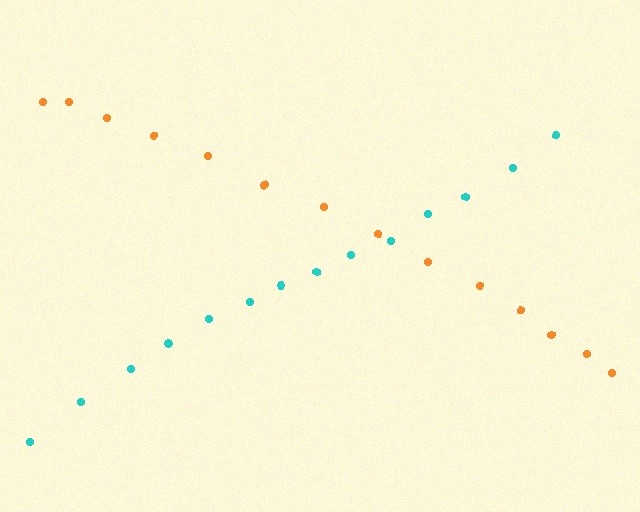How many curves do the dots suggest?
There are 2 distinct paths.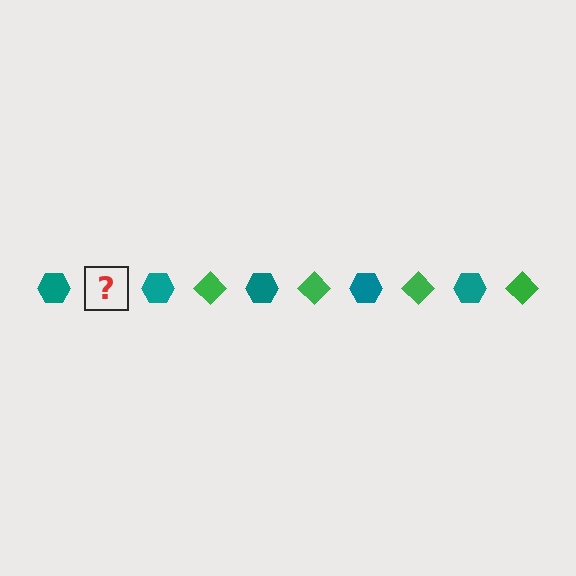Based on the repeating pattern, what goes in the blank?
The blank should be a green diamond.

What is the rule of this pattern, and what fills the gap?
The rule is that the pattern alternates between teal hexagon and green diamond. The gap should be filled with a green diamond.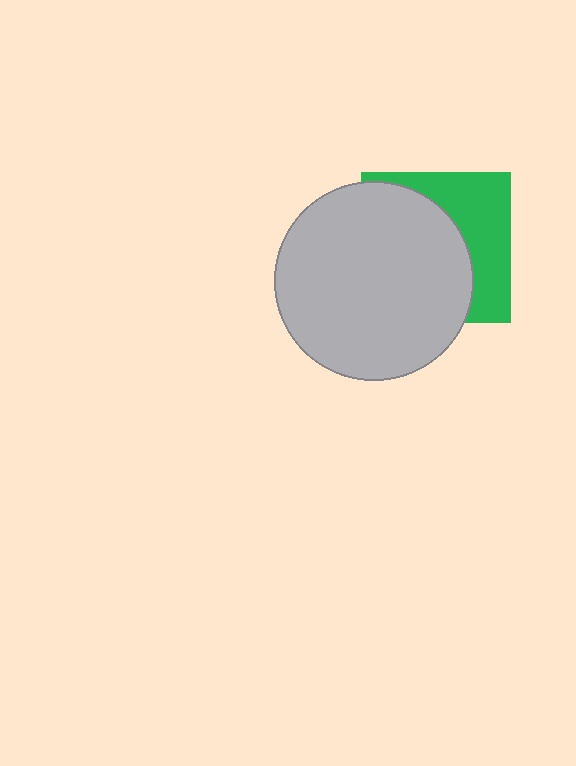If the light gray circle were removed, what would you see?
You would see the complete green square.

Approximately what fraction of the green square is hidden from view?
Roughly 60% of the green square is hidden behind the light gray circle.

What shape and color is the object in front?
The object in front is a light gray circle.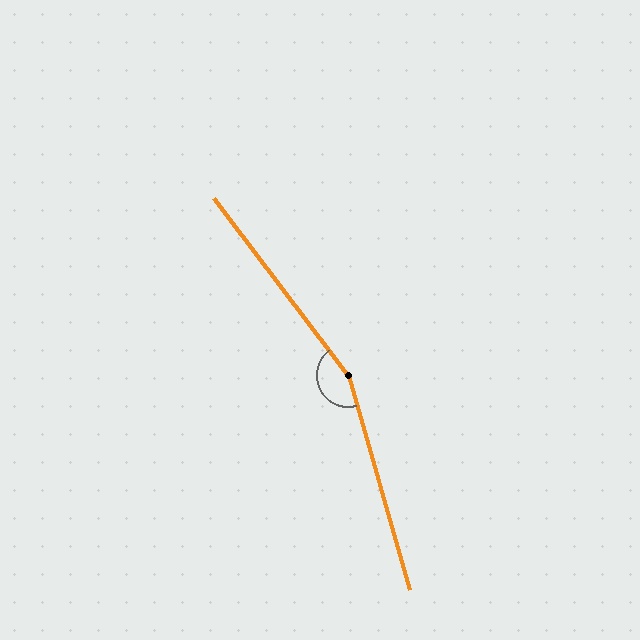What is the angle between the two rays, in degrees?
Approximately 159 degrees.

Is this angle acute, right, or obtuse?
It is obtuse.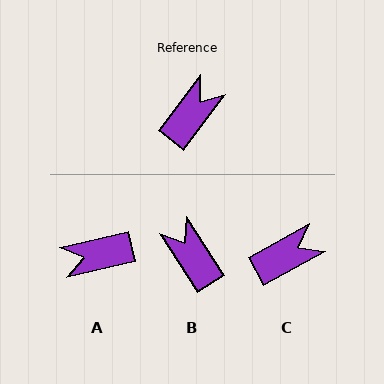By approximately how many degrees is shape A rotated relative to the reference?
Approximately 141 degrees counter-clockwise.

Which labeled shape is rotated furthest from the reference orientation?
A, about 141 degrees away.